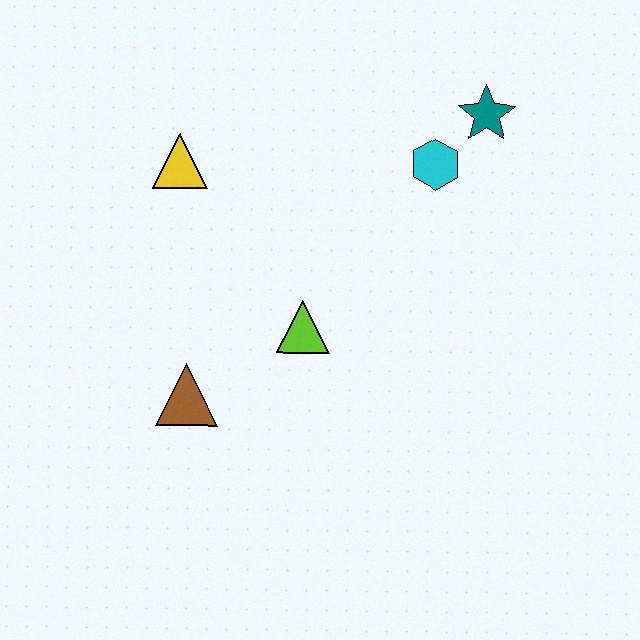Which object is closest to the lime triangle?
The brown triangle is closest to the lime triangle.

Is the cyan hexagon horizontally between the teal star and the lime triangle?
Yes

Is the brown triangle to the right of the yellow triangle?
Yes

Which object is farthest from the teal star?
The brown triangle is farthest from the teal star.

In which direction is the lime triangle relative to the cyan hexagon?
The lime triangle is below the cyan hexagon.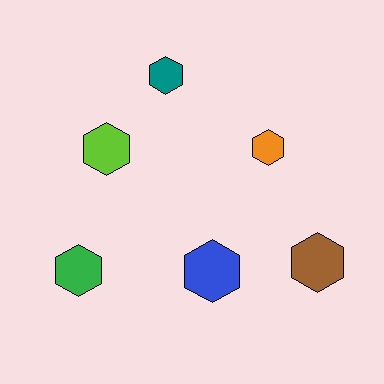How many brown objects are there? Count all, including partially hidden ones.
There is 1 brown object.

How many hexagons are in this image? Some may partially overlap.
There are 6 hexagons.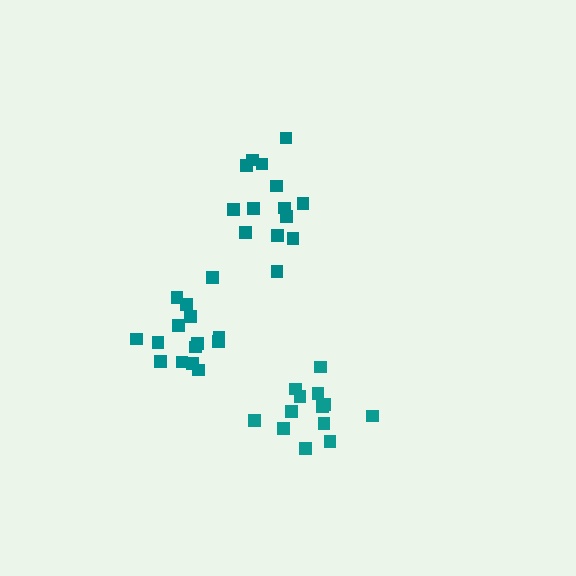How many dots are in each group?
Group 1: 14 dots, Group 2: 13 dots, Group 3: 15 dots (42 total).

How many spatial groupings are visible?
There are 3 spatial groupings.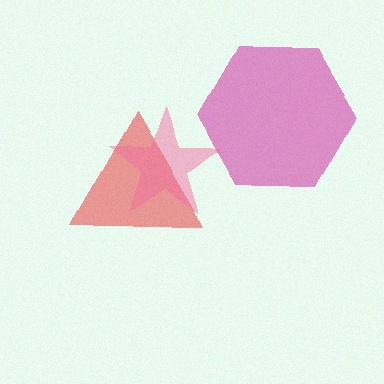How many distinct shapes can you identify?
There are 3 distinct shapes: a red triangle, a magenta hexagon, a pink star.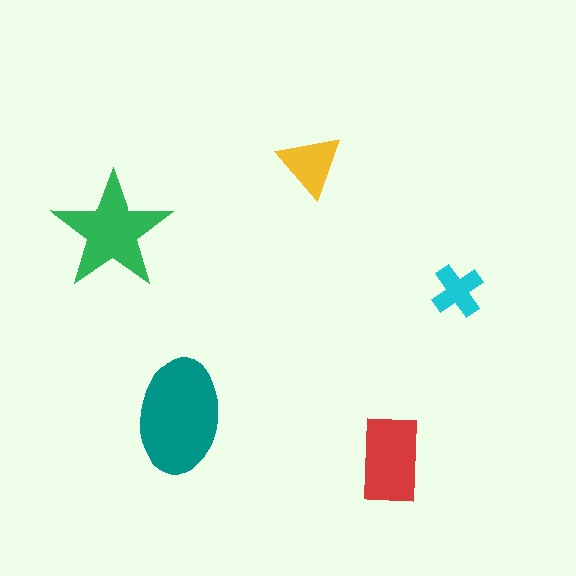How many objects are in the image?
There are 5 objects in the image.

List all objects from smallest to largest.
The cyan cross, the yellow triangle, the red rectangle, the green star, the teal ellipse.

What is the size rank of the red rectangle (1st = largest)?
3rd.